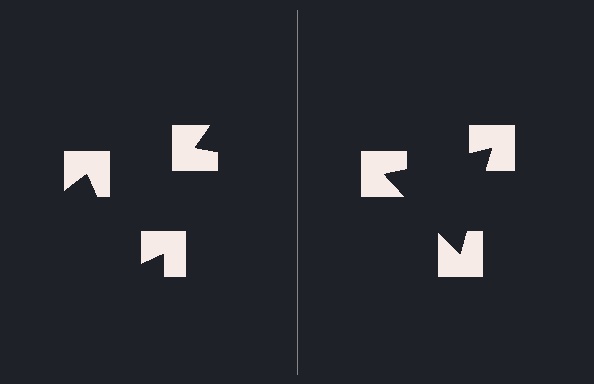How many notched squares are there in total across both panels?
6 — 3 on each side.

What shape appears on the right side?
An illusory triangle.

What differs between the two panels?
The notched squares are positioned identically on both sides; only the wedge orientations differ. On the right they align to a triangle; on the left they are misaligned.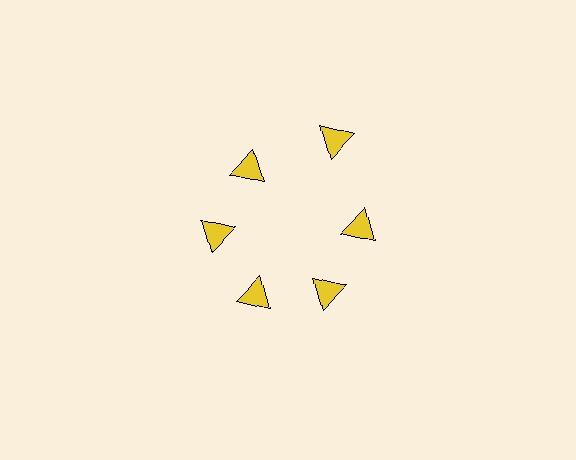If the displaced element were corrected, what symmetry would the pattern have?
It would have 6-fold rotational symmetry — the pattern would map onto itself every 60 degrees.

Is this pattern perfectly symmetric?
No. The 6 yellow triangles are arranged in a ring, but one element near the 1 o'clock position is pushed outward from the center, breaking the 6-fold rotational symmetry.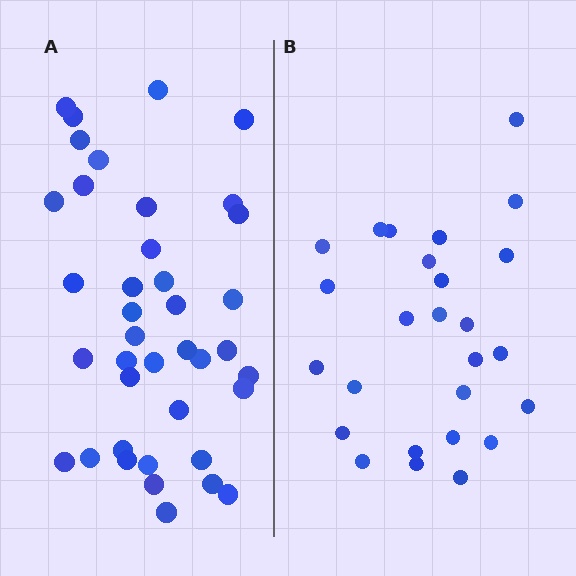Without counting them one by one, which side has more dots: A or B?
Region A (the left region) has more dots.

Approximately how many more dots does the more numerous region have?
Region A has approximately 15 more dots than region B.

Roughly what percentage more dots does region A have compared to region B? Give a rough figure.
About 50% more.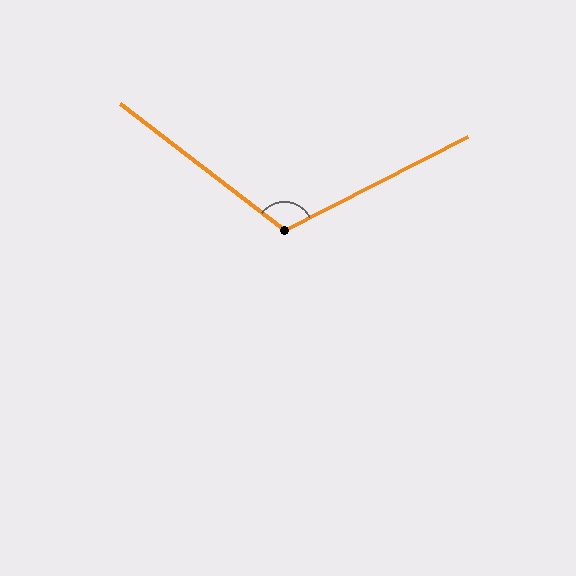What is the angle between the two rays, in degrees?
Approximately 115 degrees.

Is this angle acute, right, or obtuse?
It is obtuse.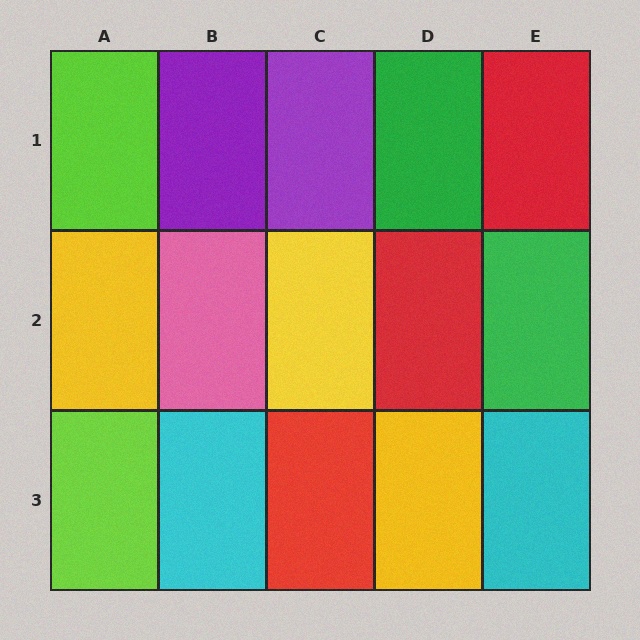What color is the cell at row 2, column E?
Green.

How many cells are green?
2 cells are green.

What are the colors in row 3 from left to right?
Lime, cyan, red, yellow, cyan.